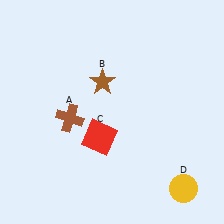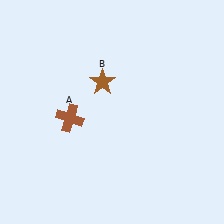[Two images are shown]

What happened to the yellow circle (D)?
The yellow circle (D) was removed in Image 2. It was in the bottom-right area of Image 1.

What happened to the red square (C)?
The red square (C) was removed in Image 2. It was in the bottom-left area of Image 1.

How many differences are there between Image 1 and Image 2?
There are 2 differences between the two images.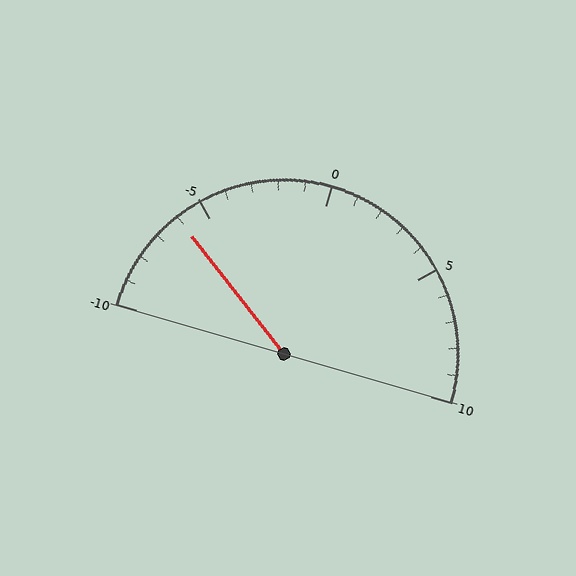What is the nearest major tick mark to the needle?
The nearest major tick mark is -5.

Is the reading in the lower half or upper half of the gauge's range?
The reading is in the lower half of the range (-10 to 10).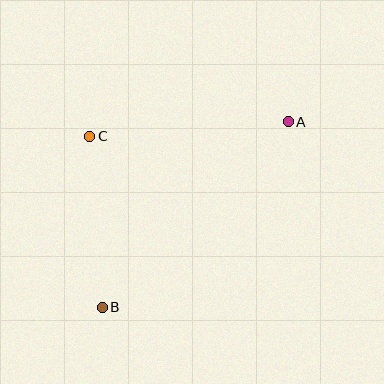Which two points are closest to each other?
Points B and C are closest to each other.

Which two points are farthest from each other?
Points A and B are farthest from each other.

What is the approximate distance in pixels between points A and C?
The distance between A and C is approximately 199 pixels.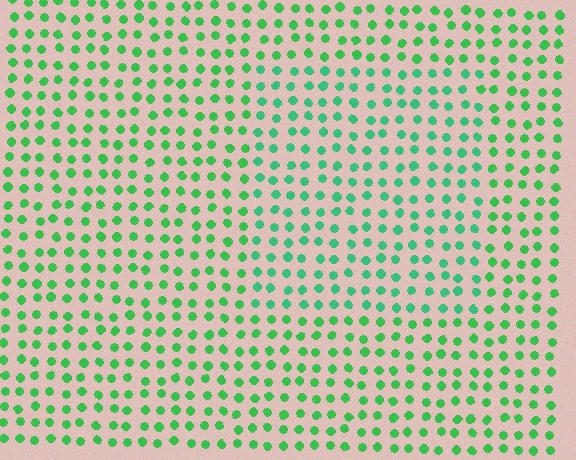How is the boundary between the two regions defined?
The boundary is defined purely by a slight shift in hue (about 20 degrees). Spacing, size, and orientation are identical on both sides.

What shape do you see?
I see a rectangle.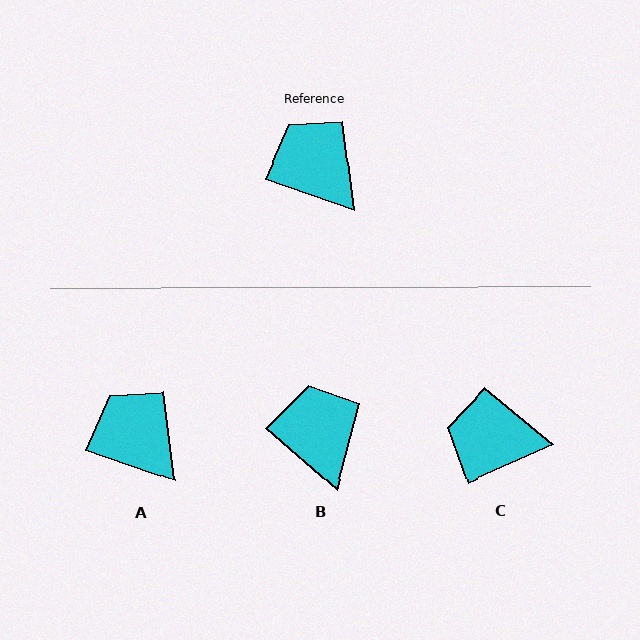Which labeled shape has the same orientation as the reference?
A.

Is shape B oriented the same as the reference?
No, it is off by about 22 degrees.